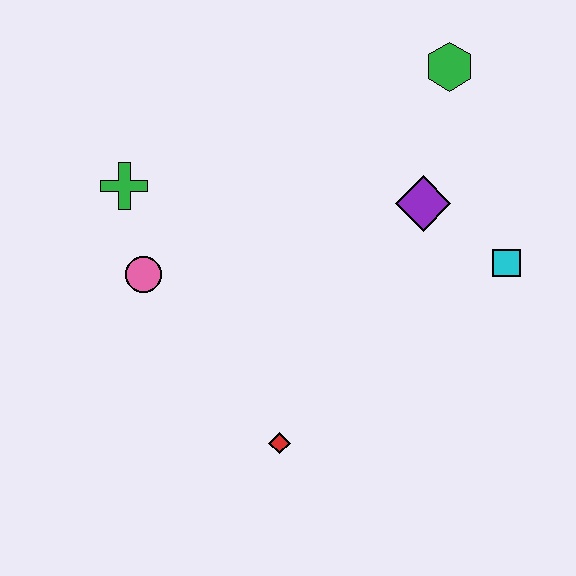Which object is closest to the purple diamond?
The cyan square is closest to the purple diamond.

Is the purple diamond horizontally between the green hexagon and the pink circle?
Yes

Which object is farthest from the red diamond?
The green hexagon is farthest from the red diamond.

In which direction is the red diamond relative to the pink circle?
The red diamond is below the pink circle.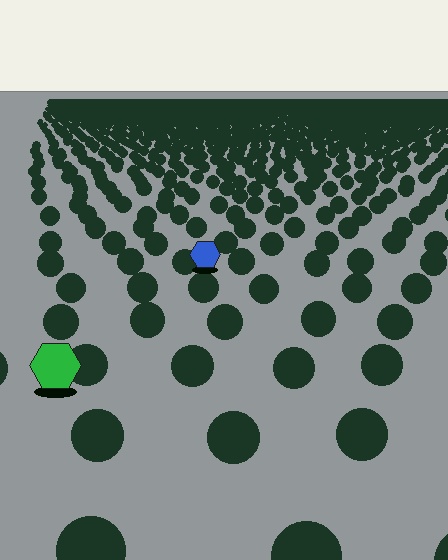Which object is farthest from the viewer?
The blue hexagon is farthest from the viewer. It appears smaller and the ground texture around it is denser.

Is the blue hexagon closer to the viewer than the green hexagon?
No. The green hexagon is closer — you can tell from the texture gradient: the ground texture is coarser near it.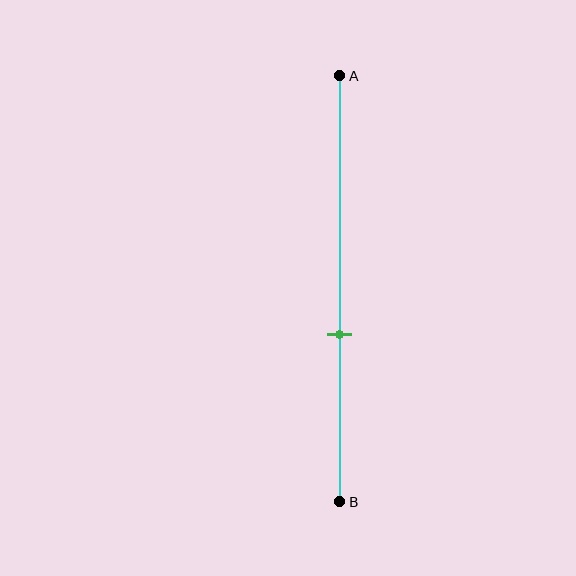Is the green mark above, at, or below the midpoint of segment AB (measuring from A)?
The green mark is below the midpoint of segment AB.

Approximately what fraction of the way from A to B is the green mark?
The green mark is approximately 60% of the way from A to B.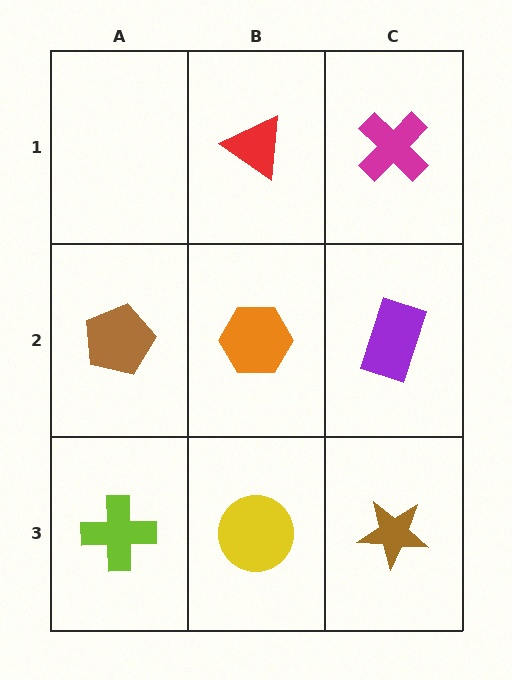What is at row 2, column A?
A brown pentagon.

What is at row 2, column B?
An orange hexagon.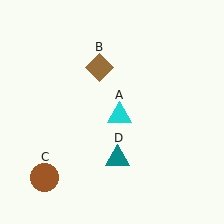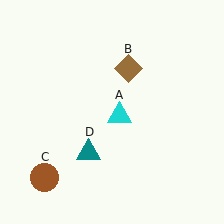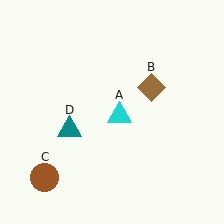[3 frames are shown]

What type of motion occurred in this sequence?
The brown diamond (object B), teal triangle (object D) rotated clockwise around the center of the scene.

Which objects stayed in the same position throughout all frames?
Cyan triangle (object A) and brown circle (object C) remained stationary.